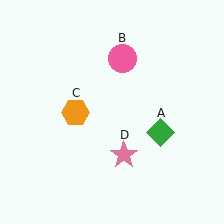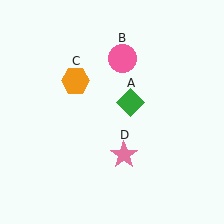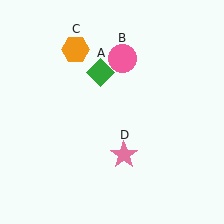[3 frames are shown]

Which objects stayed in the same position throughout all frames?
Pink circle (object B) and pink star (object D) remained stationary.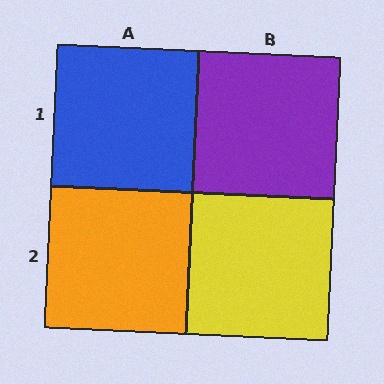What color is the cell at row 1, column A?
Blue.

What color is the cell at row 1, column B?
Purple.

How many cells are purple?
1 cell is purple.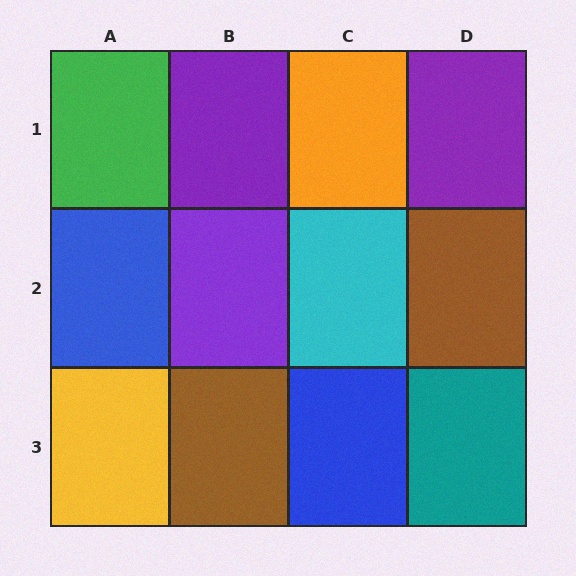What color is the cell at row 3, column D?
Teal.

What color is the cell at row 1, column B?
Purple.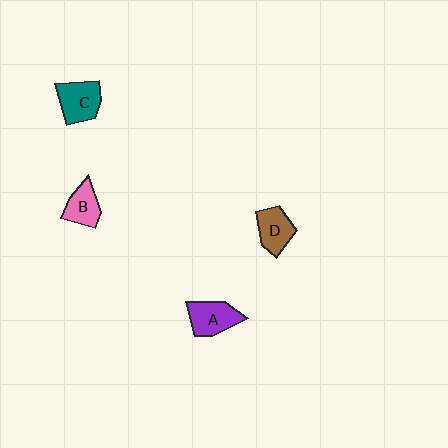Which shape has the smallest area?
Shape B (pink).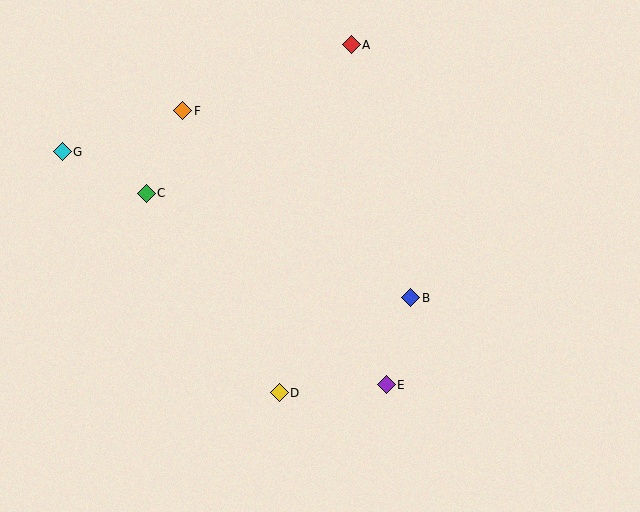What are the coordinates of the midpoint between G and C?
The midpoint between G and C is at (104, 172).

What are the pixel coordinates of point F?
Point F is at (183, 111).